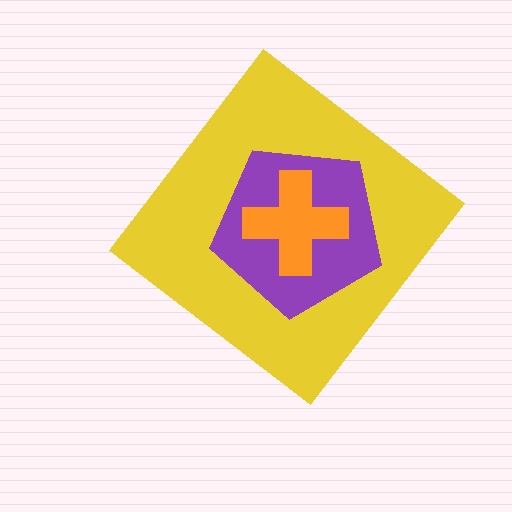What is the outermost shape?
The yellow diamond.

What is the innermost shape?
The orange cross.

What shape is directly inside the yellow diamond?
The purple pentagon.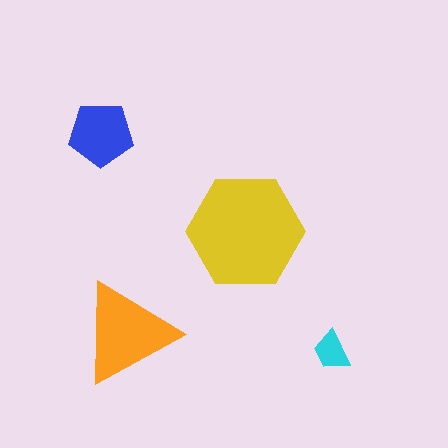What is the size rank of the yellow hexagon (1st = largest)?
1st.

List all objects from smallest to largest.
The cyan trapezoid, the blue pentagon, the orange triangle, the yellow hexagon.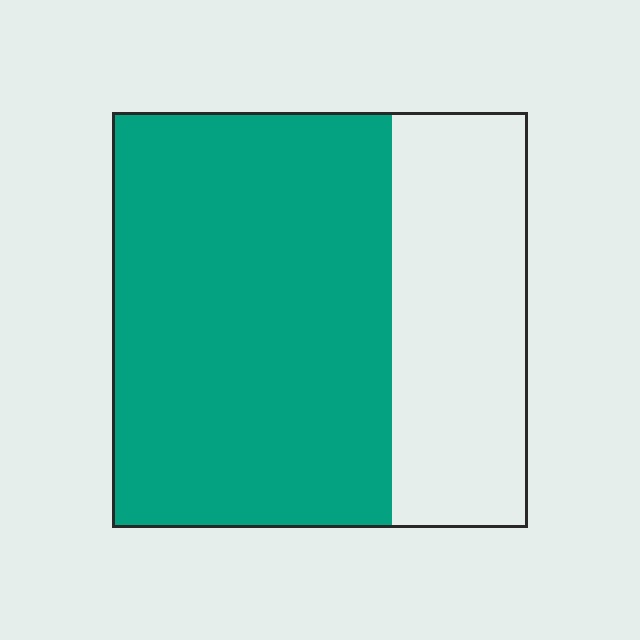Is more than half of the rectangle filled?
Yes.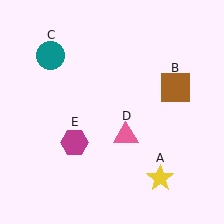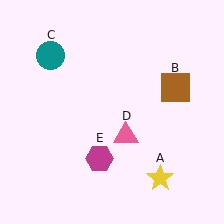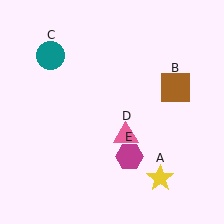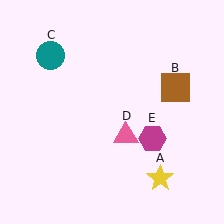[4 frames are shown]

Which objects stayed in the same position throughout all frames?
Yellow star (object A) and brown square (object B) and teal circle (object C) and pink triangle (object D) remained stationary.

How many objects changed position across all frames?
1 object changed position: magenta hexagon (object E).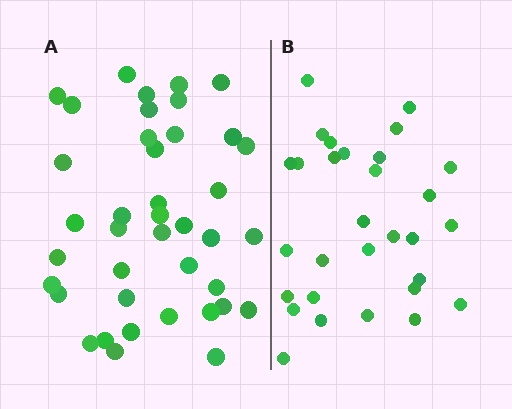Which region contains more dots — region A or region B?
Region A (the left region) has more dots.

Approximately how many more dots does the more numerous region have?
Region A has roughly 10 or so more dots than region B.